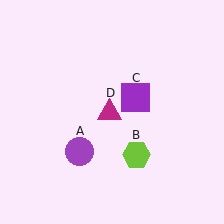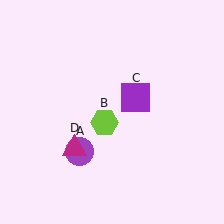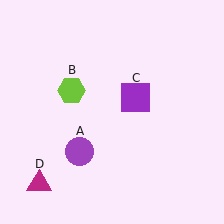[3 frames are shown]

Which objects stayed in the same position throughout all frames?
Purple circle (object A) and purple square (object C) remained stationary.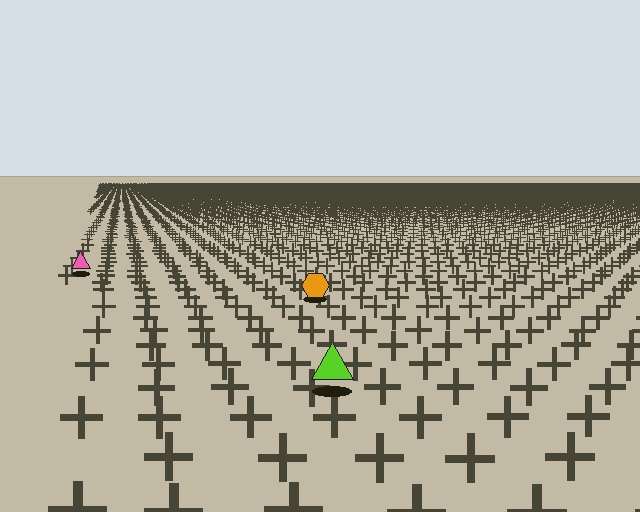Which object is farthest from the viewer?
The pink triangle is farthest from the viewer. It appears smaller and the ground texture around it is denser.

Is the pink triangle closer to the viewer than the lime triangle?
No. The lime triangle is closer — you can tell from the texture gradient: the ground texture is coarser near it.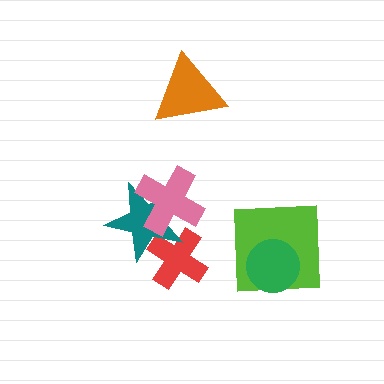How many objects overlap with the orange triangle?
0 objects overlap with the orange triangle.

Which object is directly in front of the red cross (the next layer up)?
The teal star is directly in front of the red cross.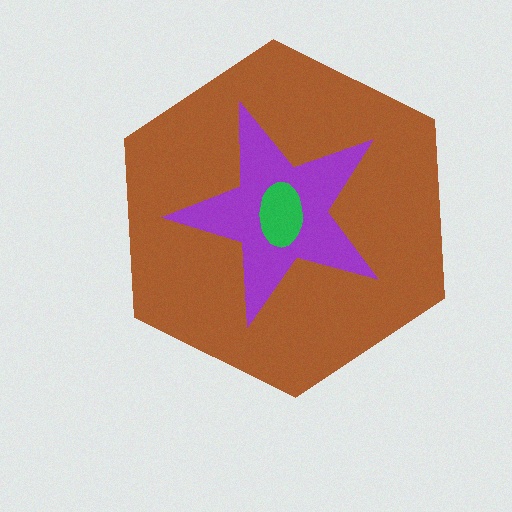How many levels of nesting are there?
3.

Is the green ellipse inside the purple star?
Yes.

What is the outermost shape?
The brown hexagon.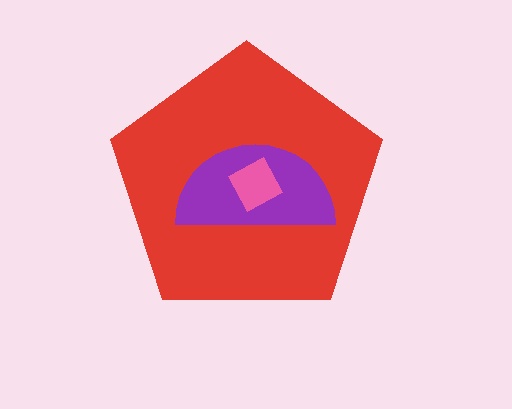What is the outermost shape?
The red pentagon.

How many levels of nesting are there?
3.